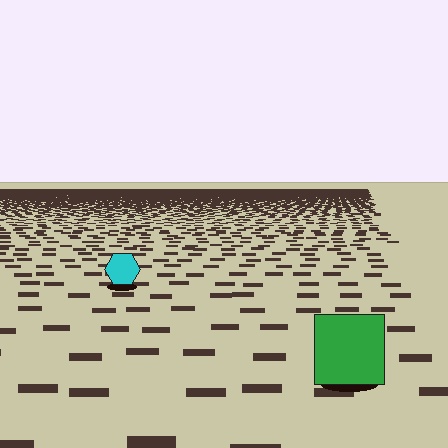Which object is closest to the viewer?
The green square is closest. The texture marks near it are larger and more spread out.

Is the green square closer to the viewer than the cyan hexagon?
Yes. The green square is closer — you can tell from the texture gradient: the ground texture is coarser near it.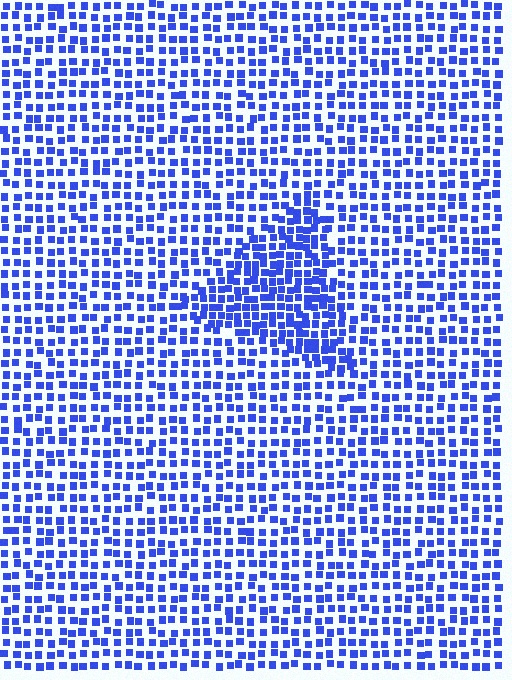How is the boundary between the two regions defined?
The boundary is defined by a change in element density (approximately 1.7x ratio). All elements are the same color, size, and shape.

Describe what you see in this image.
The image contains small blue elements arranged at two different densities. A triangle-shaped region is visible where the elements are more densely packed than the surrounding area.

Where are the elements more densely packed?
The elements are more densely packed inside the triangle boundary.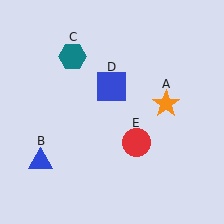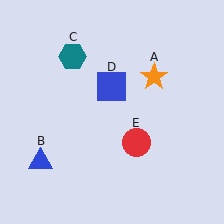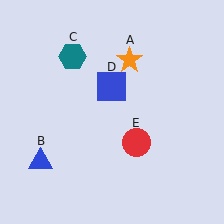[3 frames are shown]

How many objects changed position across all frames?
1 object changed position: orange star (object A).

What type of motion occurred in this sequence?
The orange star (object A) rotated counterclockwise around the center of the scene.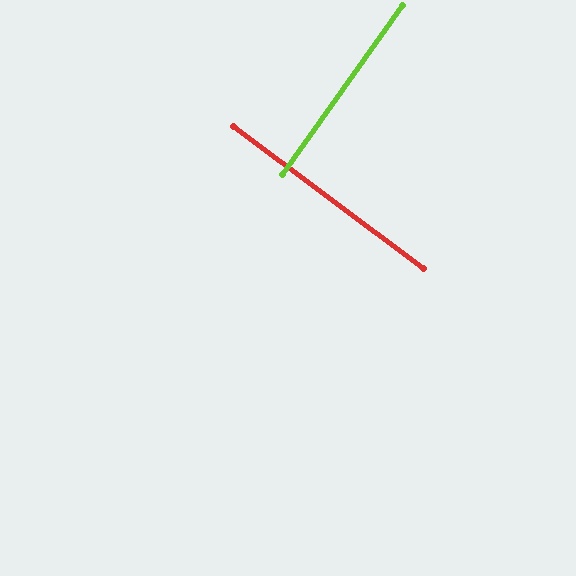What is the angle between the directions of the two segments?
Approximately 89 degrees.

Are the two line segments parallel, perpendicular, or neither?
Perpendicular — they meet at approximately 89°.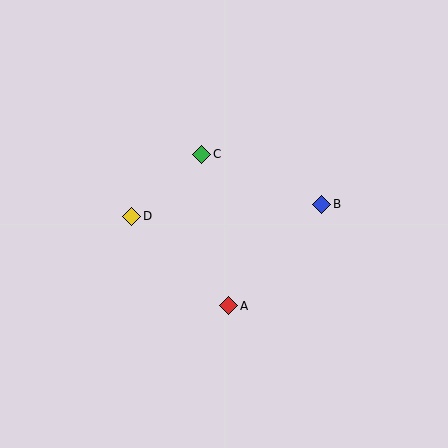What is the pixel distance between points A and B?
The distance between A and B is 137 pixels.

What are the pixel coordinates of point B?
Point B is at (322, 204).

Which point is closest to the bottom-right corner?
Point A is closest to the bottom-right corner.